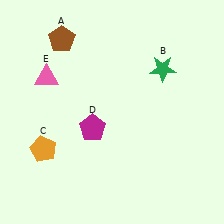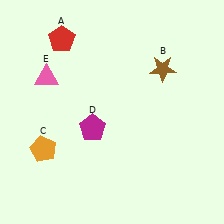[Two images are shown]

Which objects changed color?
A changed from brown to red. B changed from green to brown.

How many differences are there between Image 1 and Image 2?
There are 2 differences between the two images.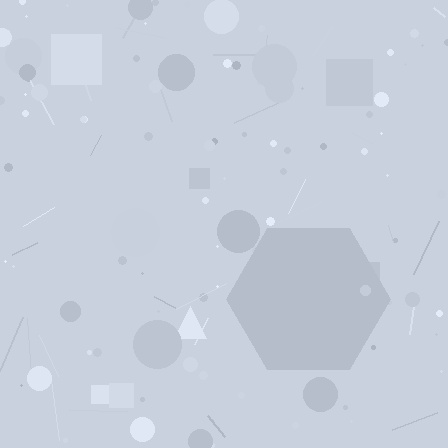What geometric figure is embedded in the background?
A hexagon is embedded in the background.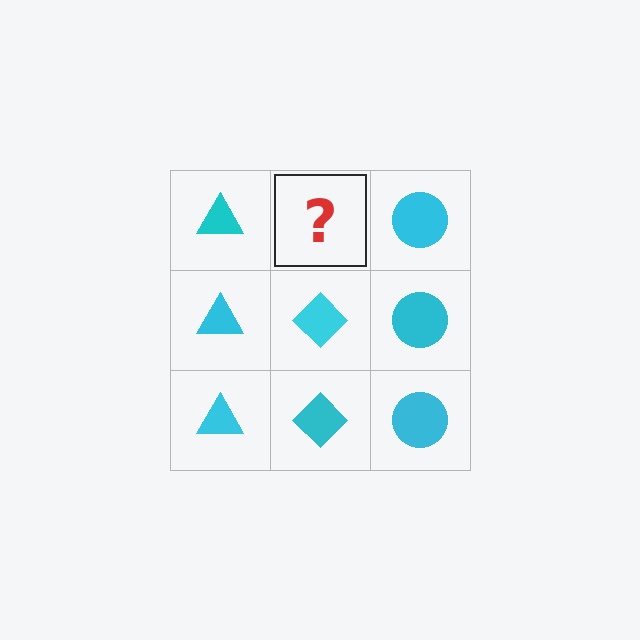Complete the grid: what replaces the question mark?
The question mark should be replaced with a cyan diamond.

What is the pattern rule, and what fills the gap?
The rule is that each column has a consistent shape. The gap should be filled with a cyan diamond.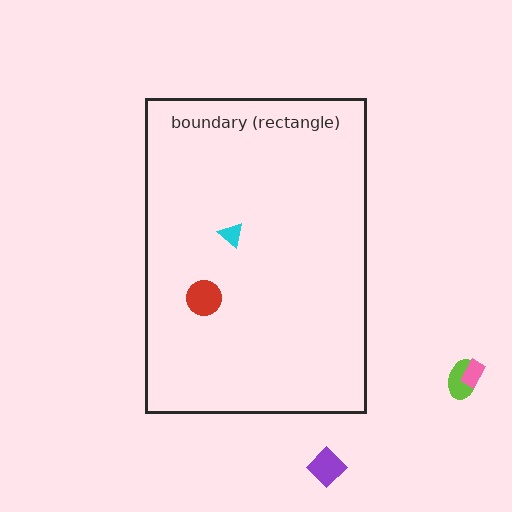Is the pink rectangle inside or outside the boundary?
Outside.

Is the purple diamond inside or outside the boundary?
Outside.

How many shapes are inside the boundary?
2 inside, 3 outside.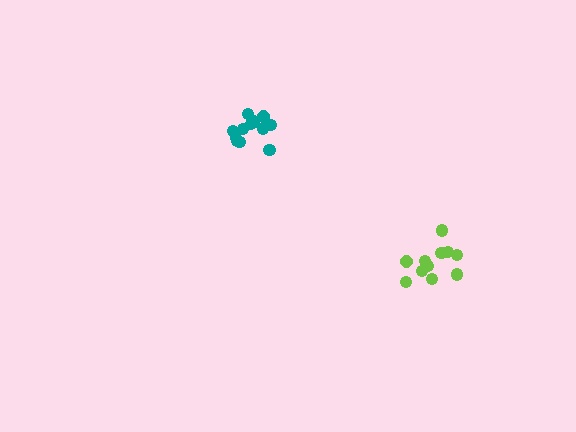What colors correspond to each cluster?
The clusters are colored: teal, lime.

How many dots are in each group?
Group 1: 13 dots, Group 2: 11 dots (24 total).